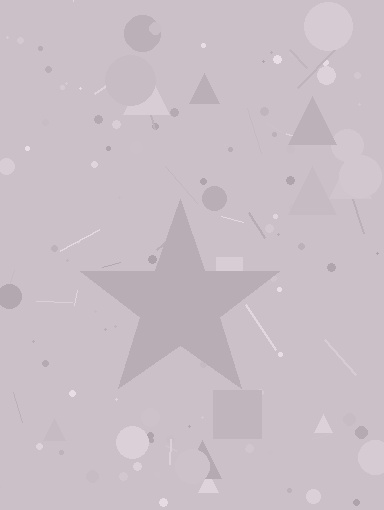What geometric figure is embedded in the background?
A star is embedded in the background.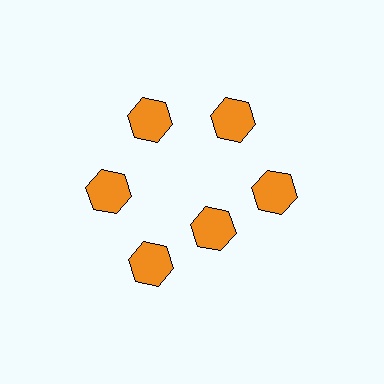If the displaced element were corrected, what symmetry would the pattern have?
It would have 6-fold rotational symmetry — the pattern would map onto itself every 60 degrees.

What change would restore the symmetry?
The symmetry would be restored by moving it outward, back onto the ring so that all 6 hexagons sit at equal angles and equal distance from the center.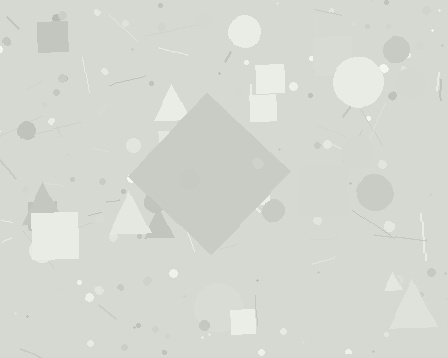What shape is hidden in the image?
A diamond is hidden in the image.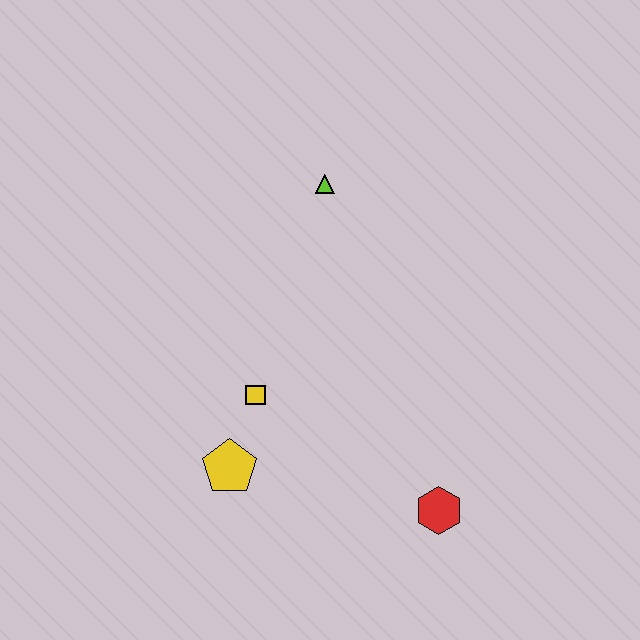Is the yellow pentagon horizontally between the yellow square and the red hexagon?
No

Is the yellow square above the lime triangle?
No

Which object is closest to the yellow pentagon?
The yellow square is closest to the yellow pentagon.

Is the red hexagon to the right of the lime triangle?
Yes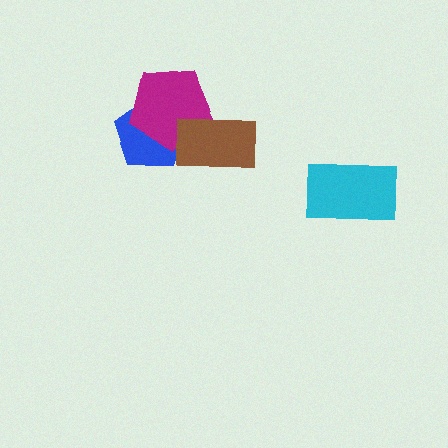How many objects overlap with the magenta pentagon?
2 objects overlap with the magenta pentagon.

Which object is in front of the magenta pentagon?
The brown rectangle is in front of the magenta pentagon.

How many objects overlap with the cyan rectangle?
0 objects overlap with the cyan rectangle.